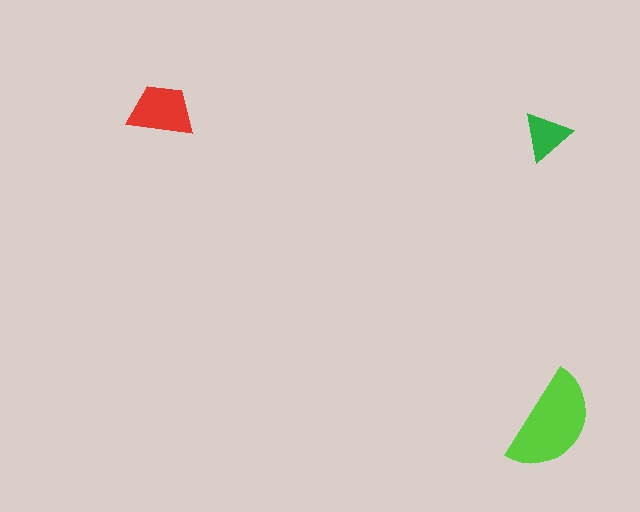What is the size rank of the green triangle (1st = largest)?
3rd.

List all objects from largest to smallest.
The lime semicircle, the red trapezoid, the green triangle.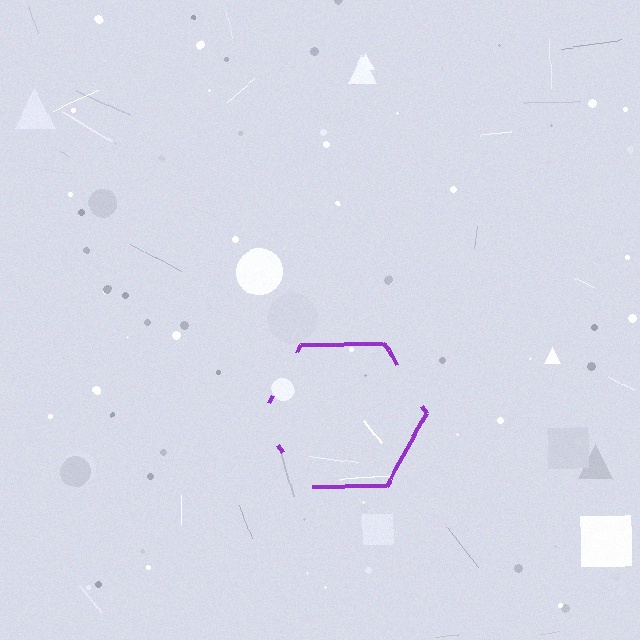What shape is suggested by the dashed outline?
The dashed outline suggests a hexagon.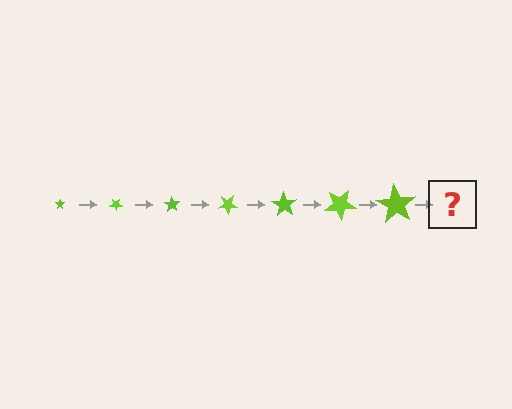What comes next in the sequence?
The next element should be a star, larger than the previous one and rotated 245 degrees from the start.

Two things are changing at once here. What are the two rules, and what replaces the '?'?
The two rules are that the star grows larger each step and it rotates 35 degrees each step. The '?' should be a star, larger than the previous one and rotated 245 degrees from the start.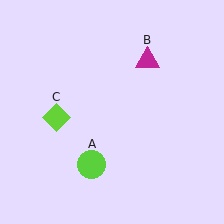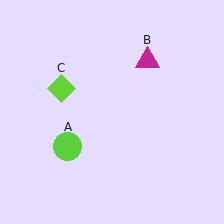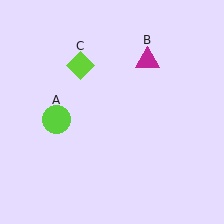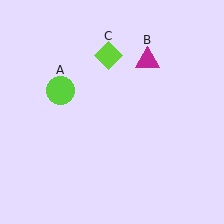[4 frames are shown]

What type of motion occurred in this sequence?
The lime circle (object A), lime diamond (object C) rotated clockwise around the center of the scene.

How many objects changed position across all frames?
2 objects changed position: lime circle (object A), lime diamond (object C).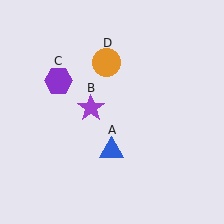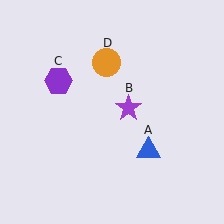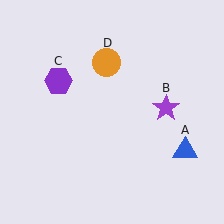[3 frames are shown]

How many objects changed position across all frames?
2 objects changed position: blue triangle (object A), purple star (object B).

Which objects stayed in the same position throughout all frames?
Purple hexagon (object C) and orange circle (object D) remained stationary.